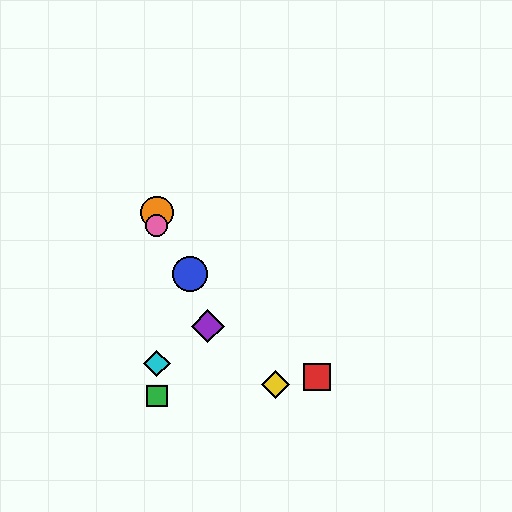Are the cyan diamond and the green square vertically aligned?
Yes, both are at x≈157.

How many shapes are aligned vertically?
4 shapes (the green square, the orange circle, the cyan diamond, the pink circle) are aligned vertically.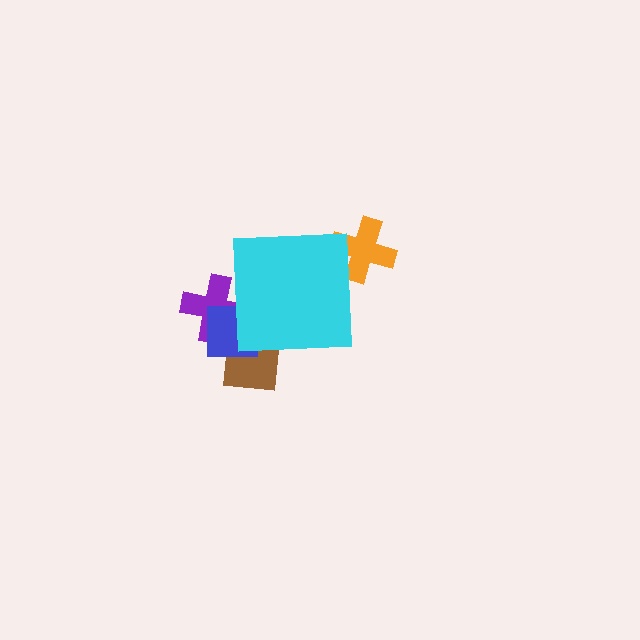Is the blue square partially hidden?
Yes, the blue square is partially hidden behind the cyan square.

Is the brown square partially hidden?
Yes, the brown square is partially hidden behind the cyan square.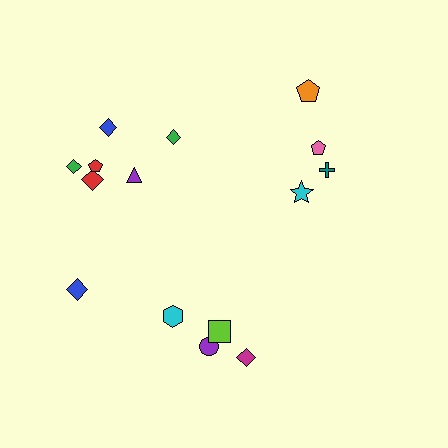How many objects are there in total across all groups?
There are 15 objects.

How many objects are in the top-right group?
There are 4 objects.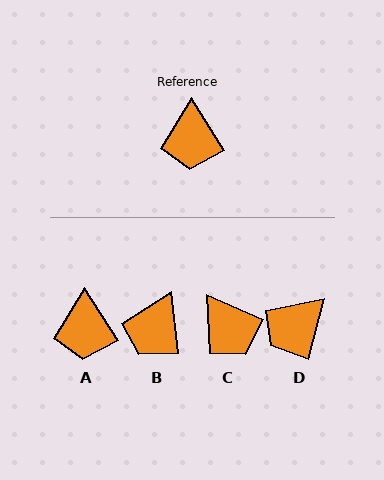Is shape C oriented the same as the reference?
No, it is off by about 35 degrees.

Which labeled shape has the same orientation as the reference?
A.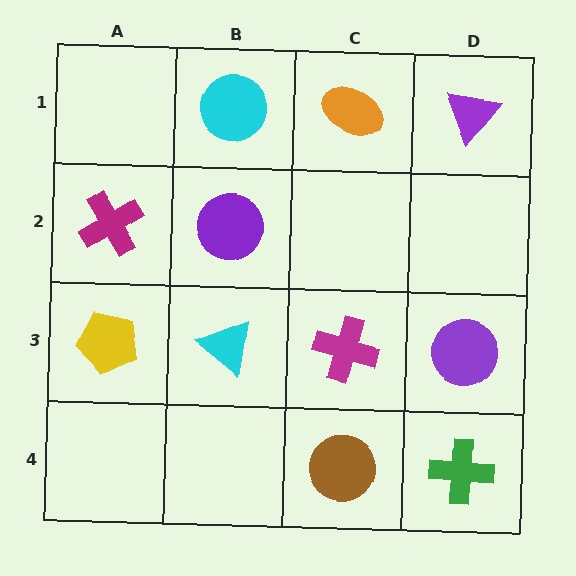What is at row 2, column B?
A purple circle.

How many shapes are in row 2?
2 shapes.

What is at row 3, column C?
A magenta cross.